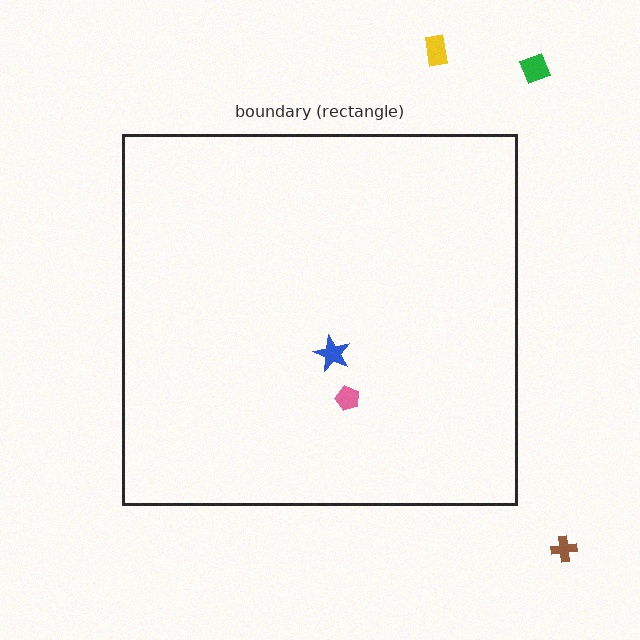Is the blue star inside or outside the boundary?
Inside.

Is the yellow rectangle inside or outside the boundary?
Outside.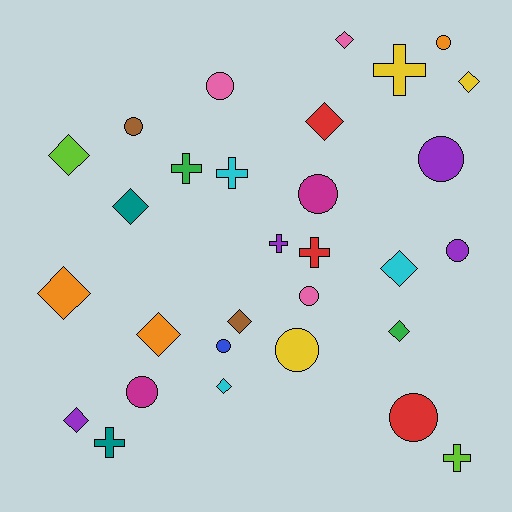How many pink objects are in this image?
There are 3 pink objects.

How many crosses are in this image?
There are 7 crosses.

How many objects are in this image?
There are 30 objects.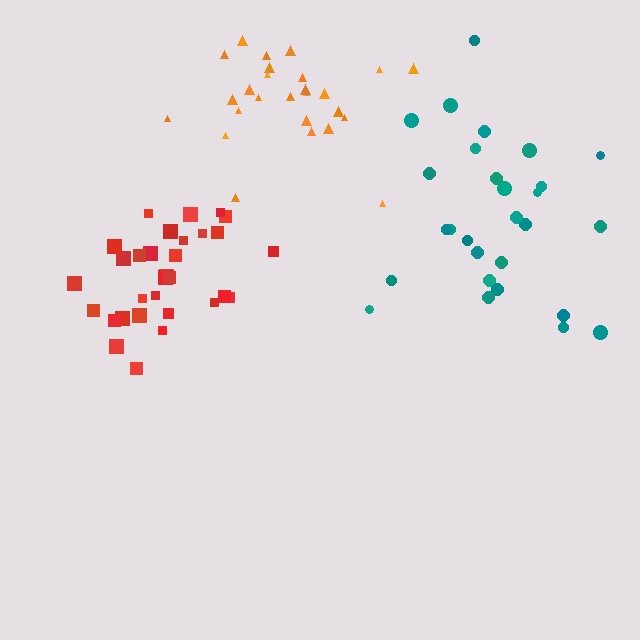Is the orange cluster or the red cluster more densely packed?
Red.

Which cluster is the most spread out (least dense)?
Teal.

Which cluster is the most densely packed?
Red.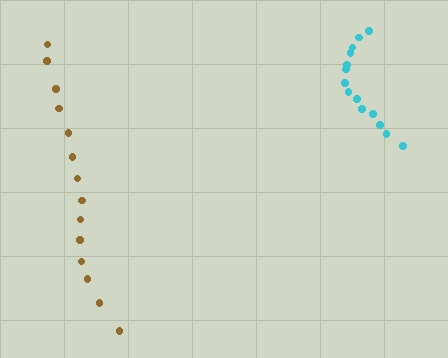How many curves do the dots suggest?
There are 2 distinct paths.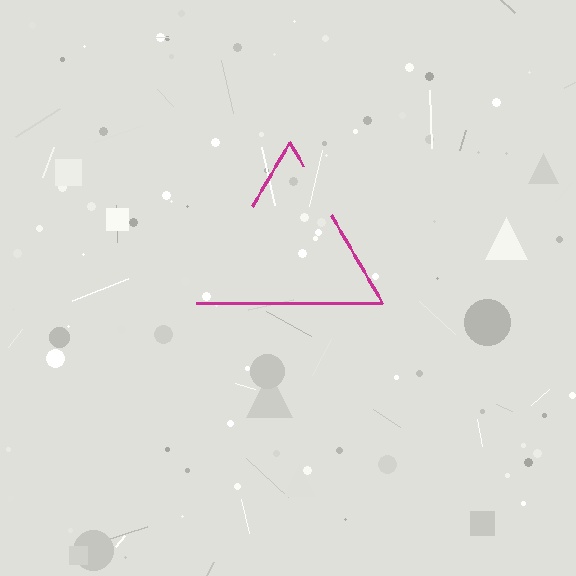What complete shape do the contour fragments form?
The contour fragments form a triangle.